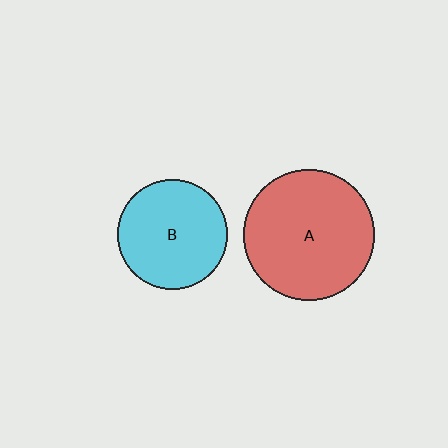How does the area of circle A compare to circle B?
Approximately 1.4 times.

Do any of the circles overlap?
No, none of the circles overlap.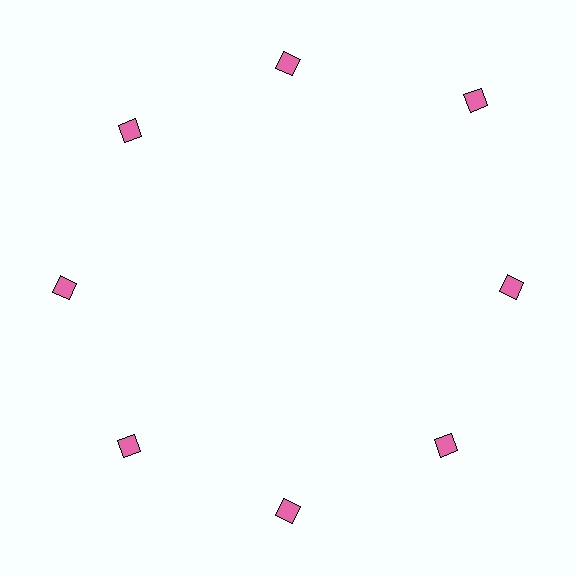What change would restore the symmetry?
The symmetry would be restored by moving it inward, back onto the ring so that all 8 squares sit at equal angles and equal distance from the center.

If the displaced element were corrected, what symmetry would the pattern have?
It would have 8-fold rotational symmetry — the pattern would map onto itself every 45 degrees.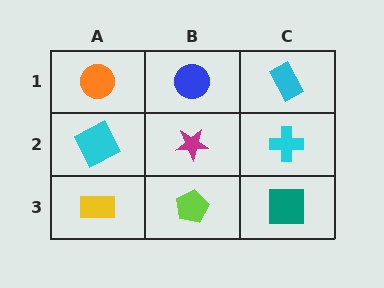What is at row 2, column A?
A cyan square.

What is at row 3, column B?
A lime pentagon.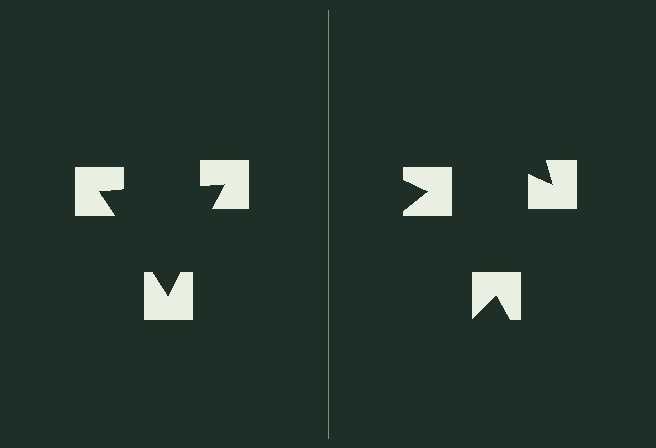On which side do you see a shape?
An illusory triangle appears on the left side. On the right side the wedge cuts are rotated, so no coherent shape forms.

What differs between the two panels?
The notched squares are positioned identically on both sides; only the wedge orientations differ. On the left they align to a triangle; on the right they are misaligned.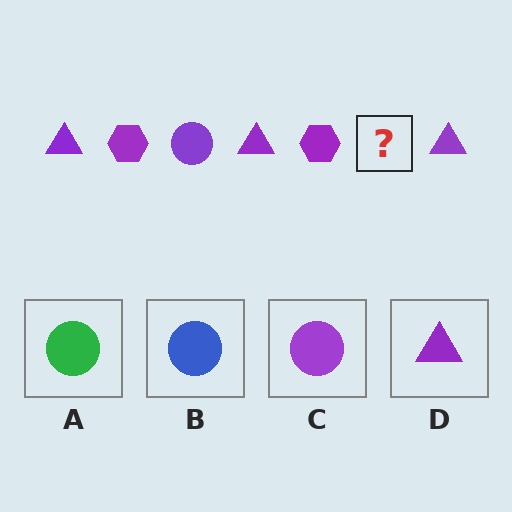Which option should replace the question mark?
Option C.